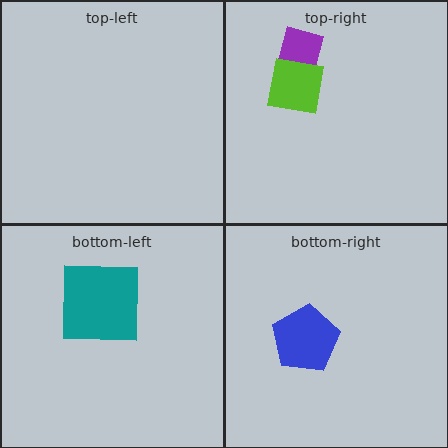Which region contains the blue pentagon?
The bottom-right region.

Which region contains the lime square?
The top-right region.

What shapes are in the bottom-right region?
The blue pentagon.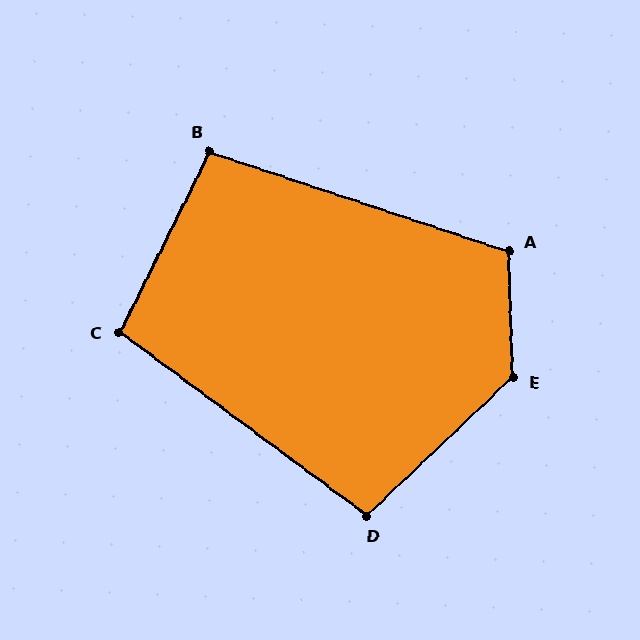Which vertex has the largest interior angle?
E, at approximately 132 degrees.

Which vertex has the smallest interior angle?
B, at approximately 98 degrees.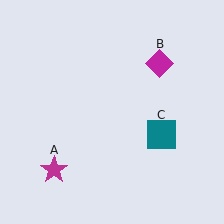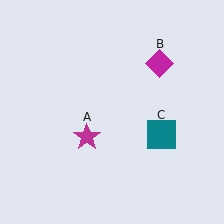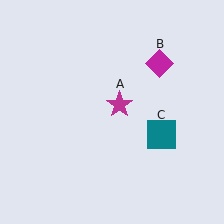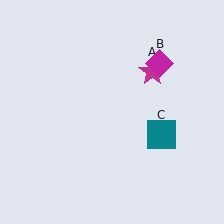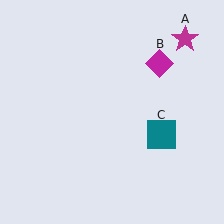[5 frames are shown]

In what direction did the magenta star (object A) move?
The magenta star (object A) moved up and to the right.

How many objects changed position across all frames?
1 object changed position: magenta star (object A).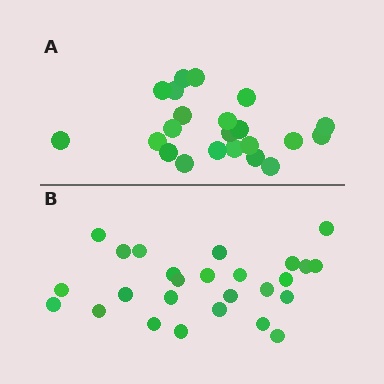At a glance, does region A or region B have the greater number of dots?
Region B (the bottom region) has more dots.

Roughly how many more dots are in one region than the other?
Region B has about 4 more dots than region A.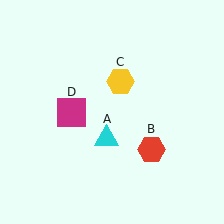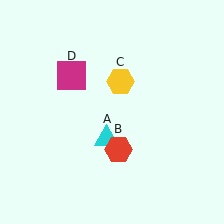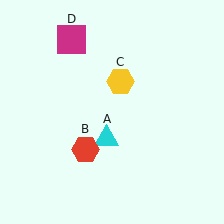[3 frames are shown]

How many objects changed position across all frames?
2 objects changed position: red hexagon (object B), magenta square (object D).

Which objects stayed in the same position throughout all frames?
Cyan triangle (object A) and yellow hexagon (object C) remained stationary.